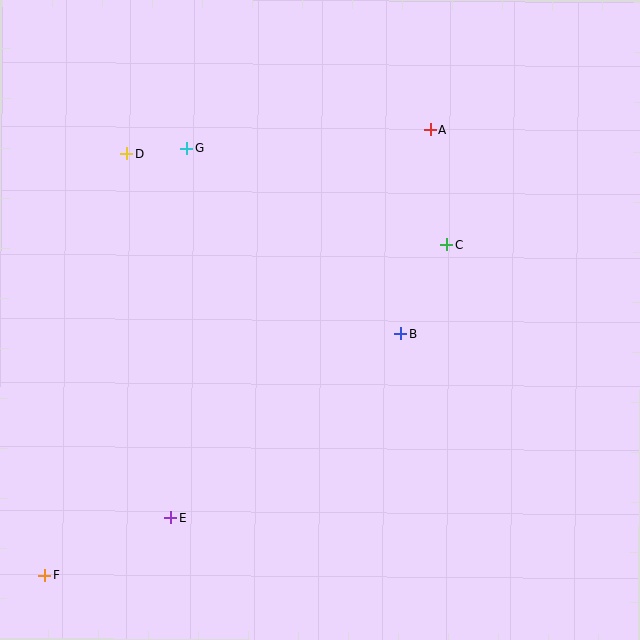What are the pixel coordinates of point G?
Point G is at (187, 148).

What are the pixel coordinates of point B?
Point B is at (401, 333).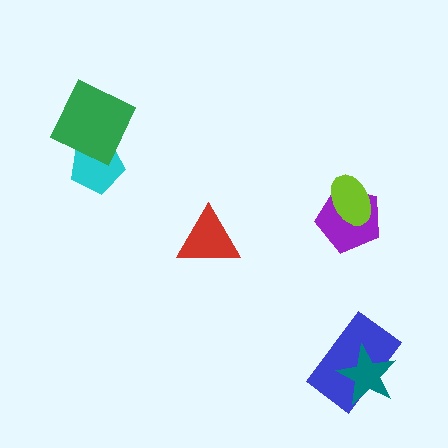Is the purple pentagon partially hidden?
Yes, it is partially covered by another shape.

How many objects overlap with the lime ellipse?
1 object overlaps with the lime ellipse.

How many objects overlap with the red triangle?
0 objects overlap with the red triangle.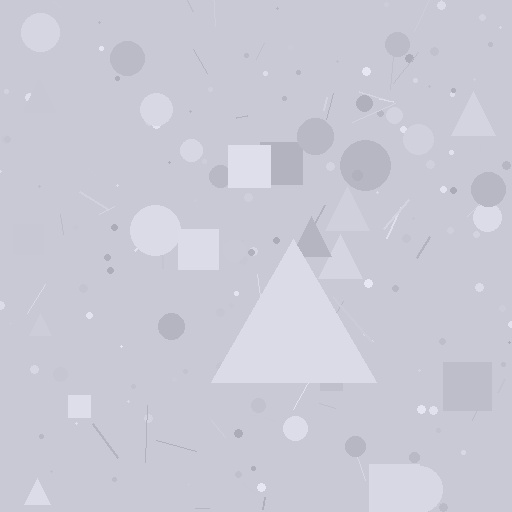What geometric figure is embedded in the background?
A triangle is embedded in the background.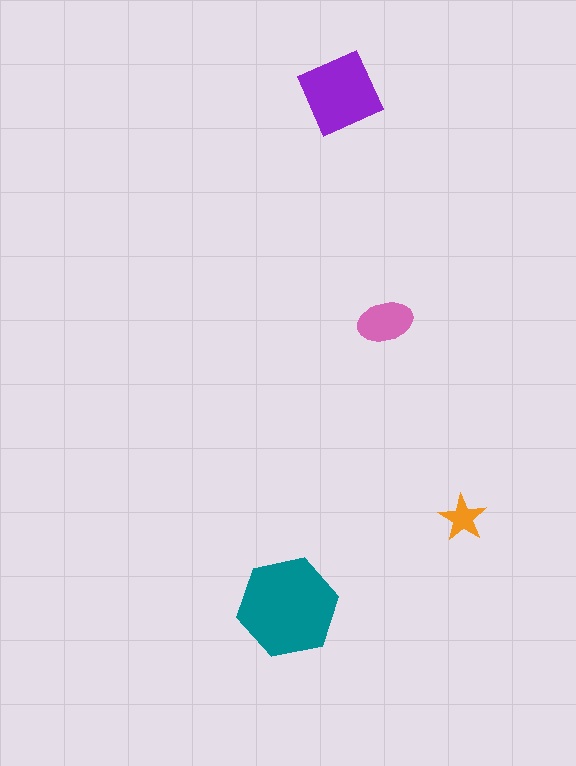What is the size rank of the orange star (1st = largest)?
4th.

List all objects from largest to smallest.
The teal hexagon, the purple diamond, the pink ellipse, the orange star.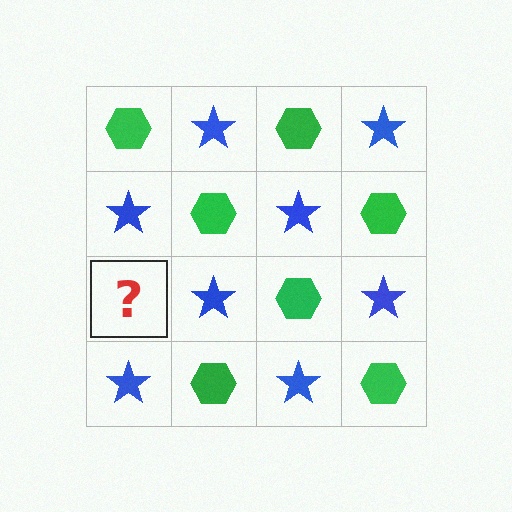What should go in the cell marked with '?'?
The missing cell should contain a green hexagon.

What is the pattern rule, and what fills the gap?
The rule is that it alternates green hexagon and blue star in a checkerboard pattern. The gap should be filled with a green hexagon.